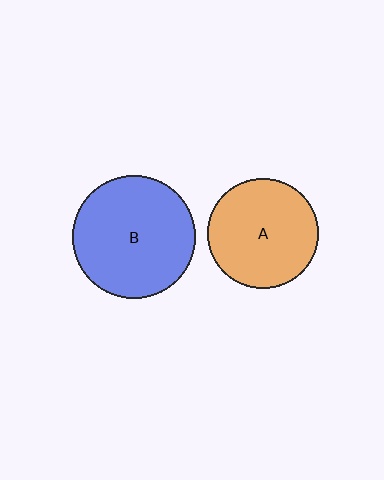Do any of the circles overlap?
No, none of the circles overlap.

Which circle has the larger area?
Circle B (blue).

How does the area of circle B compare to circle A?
Approximately 1.2 times.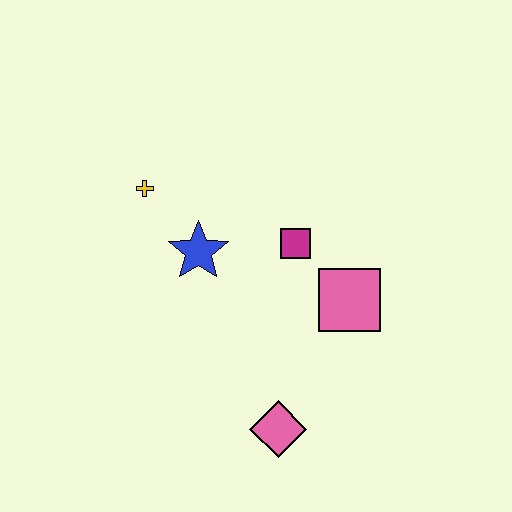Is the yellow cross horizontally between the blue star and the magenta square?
No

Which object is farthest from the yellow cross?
The pink diamond is farthest from the yellow cross.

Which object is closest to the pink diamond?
The pink square is closest to the pink diamond.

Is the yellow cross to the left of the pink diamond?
Yes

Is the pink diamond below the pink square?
Yes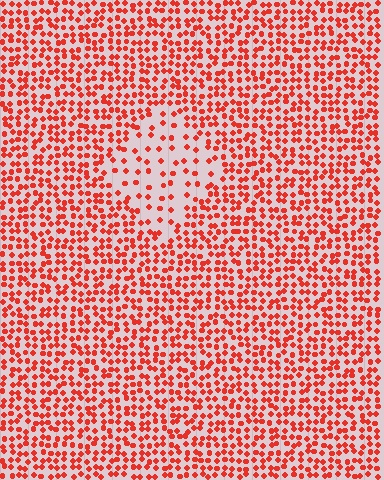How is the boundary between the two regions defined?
The boundary is defined by a change in element density (approximately 2.5x ratio). All elements are the same color, size, and shape.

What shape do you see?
I see a diamond.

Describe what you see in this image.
The image contains small red elements arranged at two different densities. A diamond-shaped region is visible where the elements are less densely packed than the surrounding area.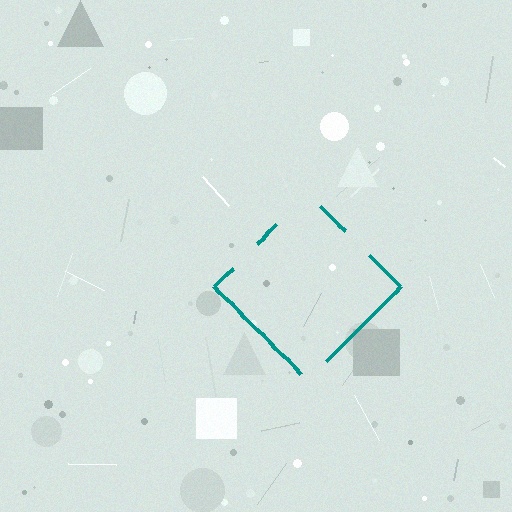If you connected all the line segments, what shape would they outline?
They would outline a diamond.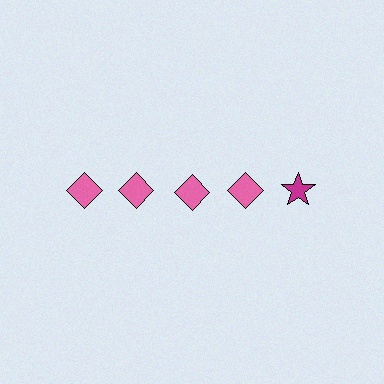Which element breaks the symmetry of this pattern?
The magenta star in the top row, rightmost column breaks the symmetry. All other shapes are pink diamonds.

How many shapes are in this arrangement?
There are 5 shapes arranged in a grid pattern.